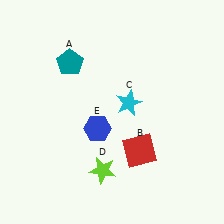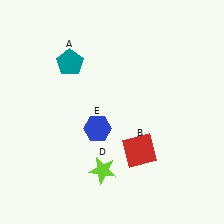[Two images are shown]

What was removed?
The cyan star (C) was removed in Image 2.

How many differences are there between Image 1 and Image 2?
There is 1 difference between the two images.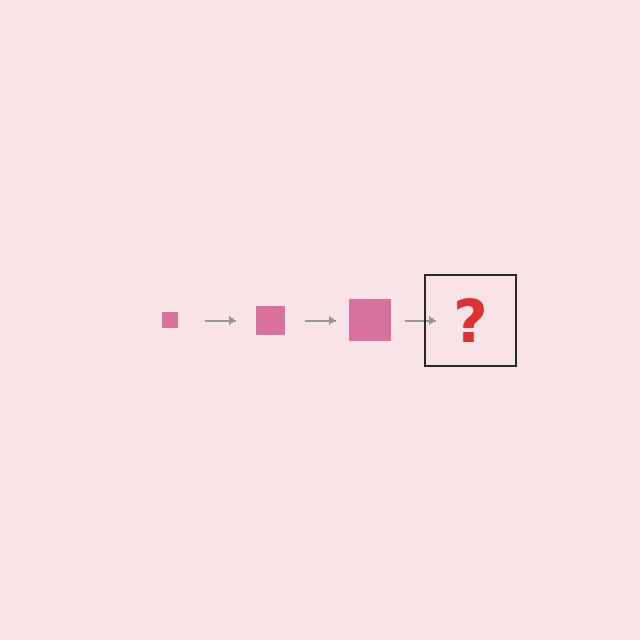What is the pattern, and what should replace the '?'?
The pattern is that the square gets progressively larger each step. The '?' should be a pink square, larger than the previous one.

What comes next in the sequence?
The next element should be a pink square, larger than the previous one.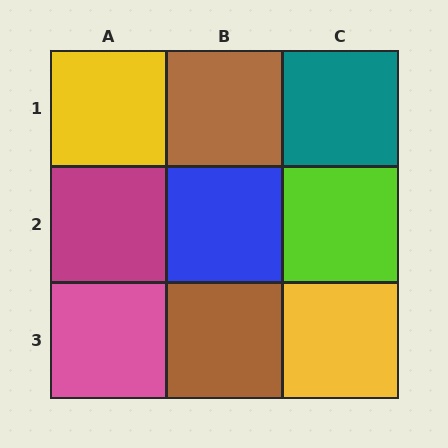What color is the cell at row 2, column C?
Lime.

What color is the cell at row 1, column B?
Brown.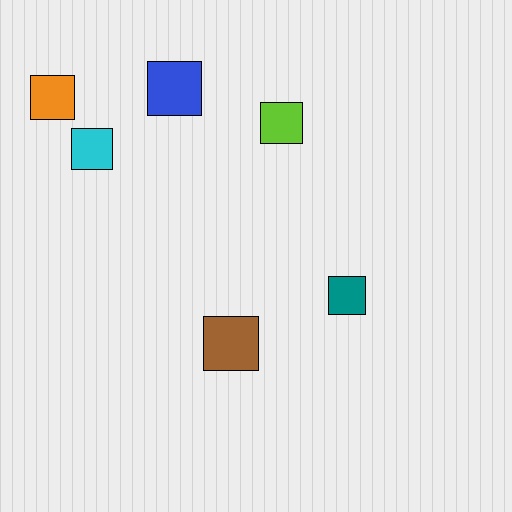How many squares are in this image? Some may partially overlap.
There are 6 squares.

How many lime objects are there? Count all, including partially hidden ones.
There is 1 lime object.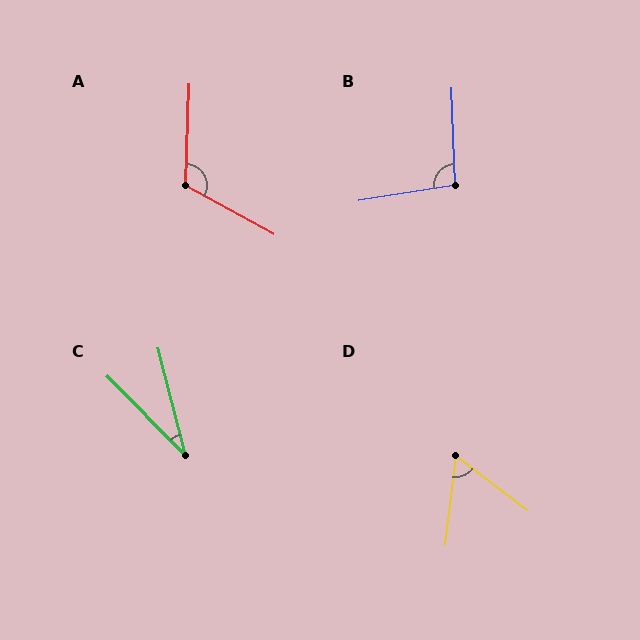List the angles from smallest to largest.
C (31°), D (59°), B (97°), A (117°).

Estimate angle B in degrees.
Approximately 97 degrees.